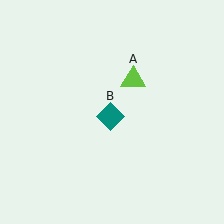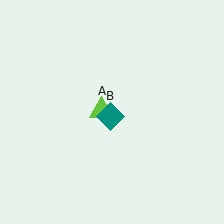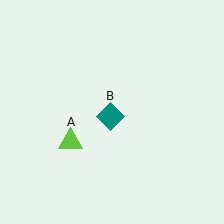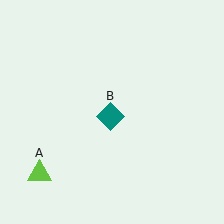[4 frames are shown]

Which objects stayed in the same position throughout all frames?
Teal diamond (object B) remained stationary.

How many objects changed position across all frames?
1 object changed position: lime triangle (object A).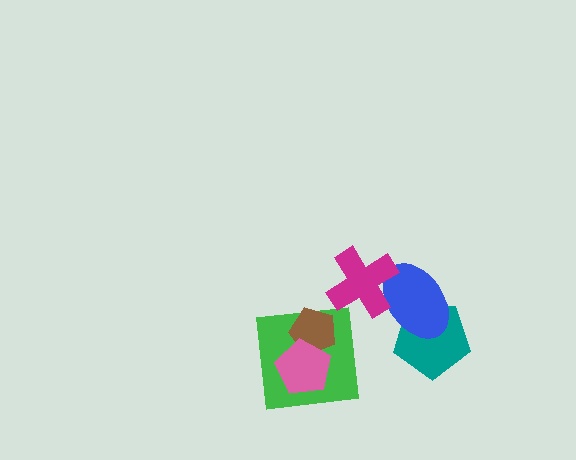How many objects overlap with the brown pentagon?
2 objects overlap with the brown pentagon.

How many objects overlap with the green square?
2 objects overlap with the green square.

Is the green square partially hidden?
Yes, it is partially covered by another shape.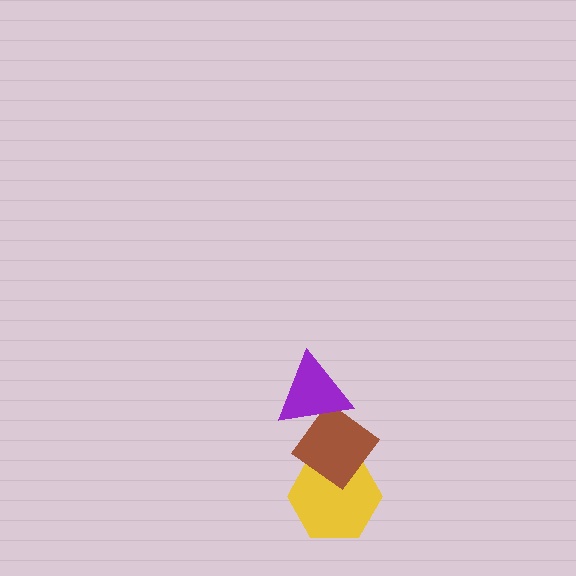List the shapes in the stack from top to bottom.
From top to bottom: the purple triangle, the brown diamond, the yellow hexagon.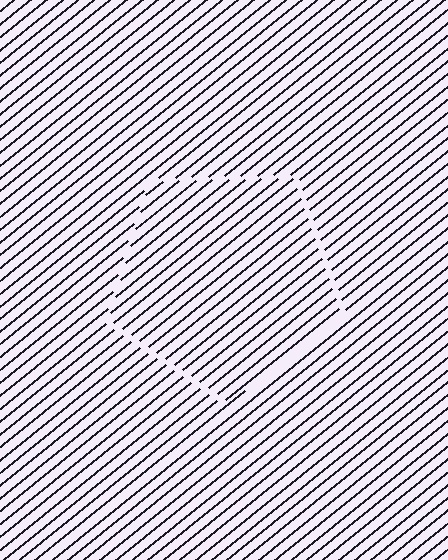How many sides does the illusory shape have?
5 sides — the line-ends trace a pentagon.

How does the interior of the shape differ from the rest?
The interior of the shape contains the same grating, shifted by half a period — the contour is defined by the phase discontinuity where line-ends from the inner and outer gratings abut.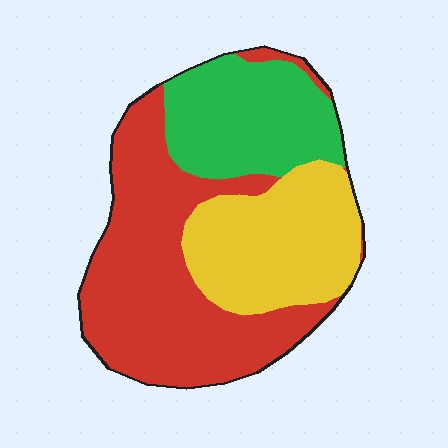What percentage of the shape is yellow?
Yellow covers about 30% of the shape.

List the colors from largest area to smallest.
From largest to smallest: red, yellow, green.